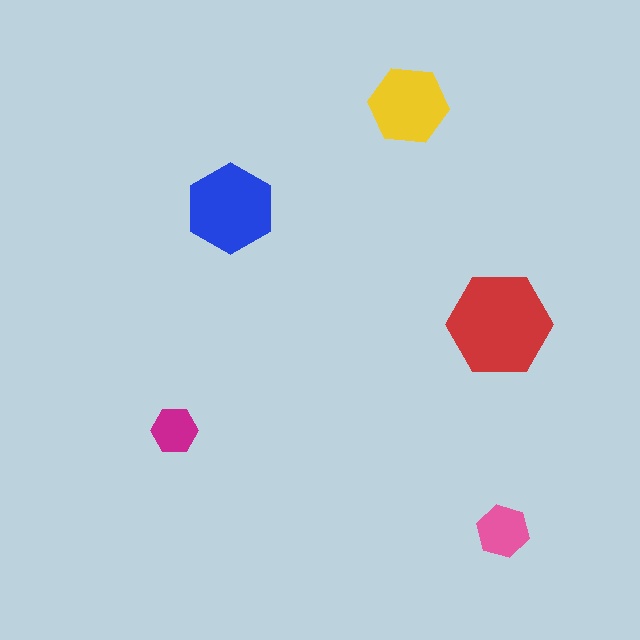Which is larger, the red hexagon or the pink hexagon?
The red one.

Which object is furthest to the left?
The magenta hexagon is leftmost.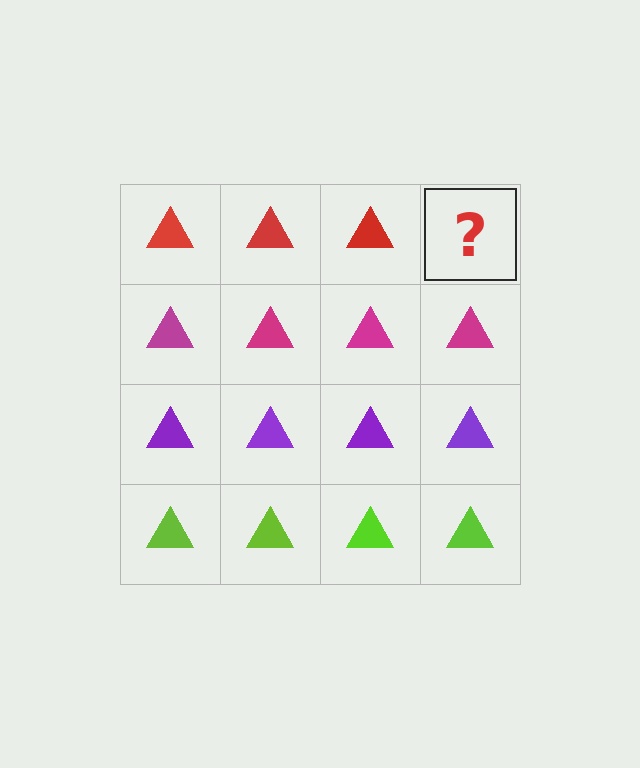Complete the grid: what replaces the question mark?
The question mark should be replaced with a red triangle.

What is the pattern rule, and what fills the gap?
The rule is that each row has a consistent color. The gap should be filled with a red triangle.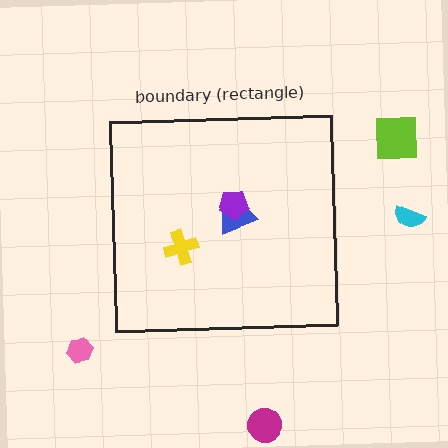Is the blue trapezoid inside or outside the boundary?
Inside.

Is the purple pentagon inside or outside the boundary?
Inside.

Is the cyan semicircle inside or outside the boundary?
Outside.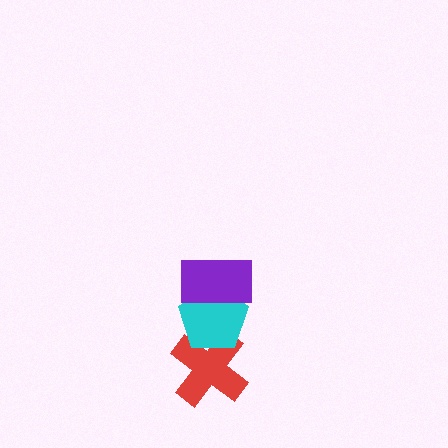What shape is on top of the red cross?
The cyan pentagon is on top of the red cross.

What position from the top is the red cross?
The red cross is 3rd from the top.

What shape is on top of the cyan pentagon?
The purple rectangle is on top of the cyan pentagon.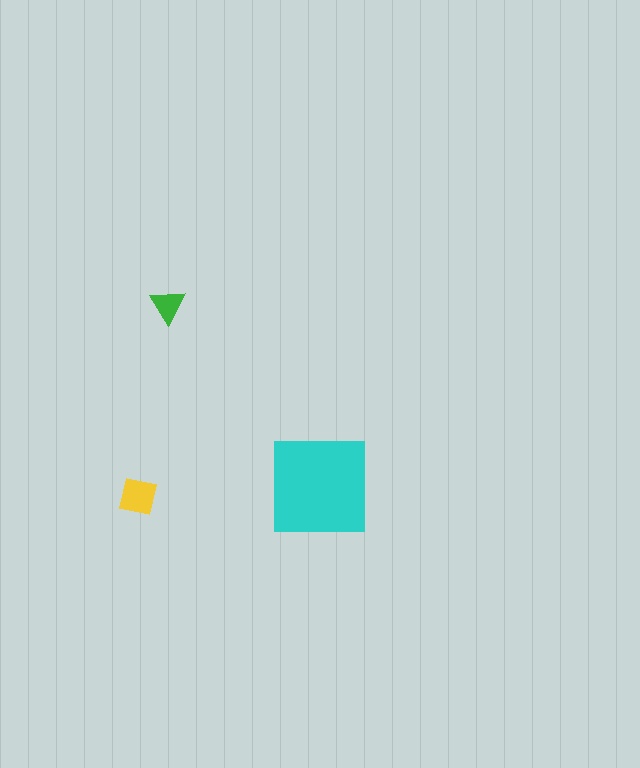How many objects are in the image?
There are 3 objects in the image.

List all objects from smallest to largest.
The green triangle, the yellow square, the cyan square.